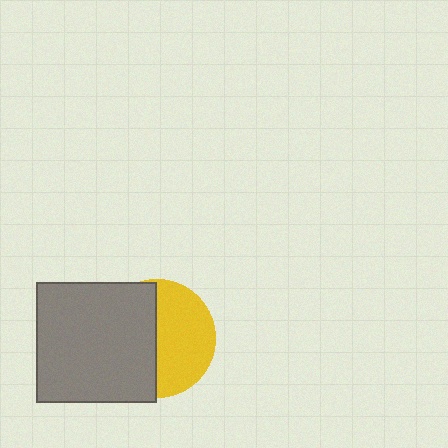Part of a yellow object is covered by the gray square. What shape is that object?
It is a circle.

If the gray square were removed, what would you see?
You would see the complete yellow circle.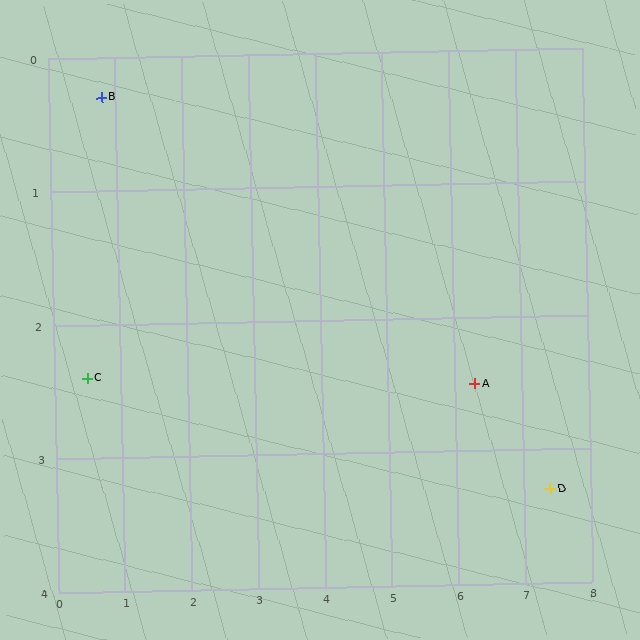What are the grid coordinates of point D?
Point D is at approximately (7.4, 3.3).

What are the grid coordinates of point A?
Point A is at approximately (6.3, 2.5).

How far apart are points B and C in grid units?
Points B and C are about 2.1 grid units apart.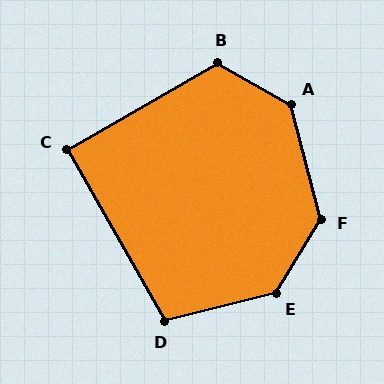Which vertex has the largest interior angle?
E, at approximately 135 degrees.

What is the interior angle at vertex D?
Approximately 106 degrees (obtuse).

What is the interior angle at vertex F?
Approximately 134 degrees (obtuse).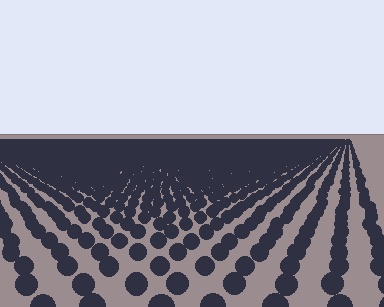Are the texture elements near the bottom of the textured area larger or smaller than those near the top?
Larger. Near the bottom, elements are closer to the viewer and appear at a bigger on-screen size.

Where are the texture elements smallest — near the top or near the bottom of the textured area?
Near the top.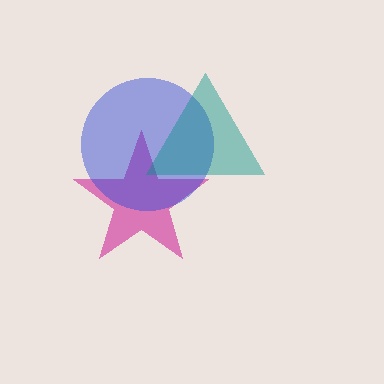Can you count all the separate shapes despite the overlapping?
Yes, there are 3 separate shapes.